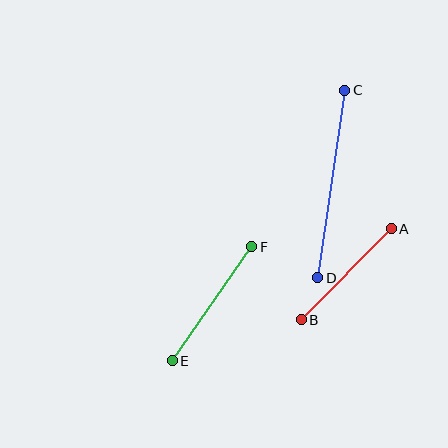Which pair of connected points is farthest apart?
Points C and D are farthest apart.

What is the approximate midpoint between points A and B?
The midpoint is at approximately (346, 274) pixels.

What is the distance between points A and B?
The distance is approximately 128 pixels.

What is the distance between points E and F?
The distance is approximately 139 pixels.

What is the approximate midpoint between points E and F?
The midpoint is at approximately (212, 304) pixels.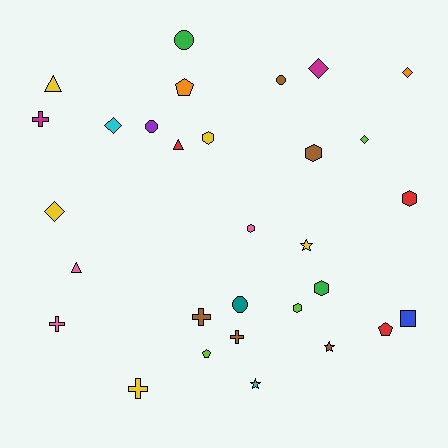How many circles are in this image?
There are 4 circles.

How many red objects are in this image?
There are 3 red objects.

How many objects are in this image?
There are 30 objects.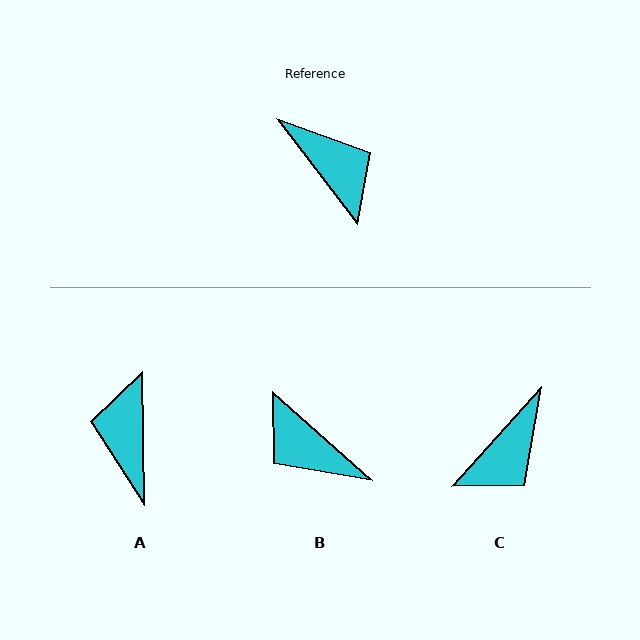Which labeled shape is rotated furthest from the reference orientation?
B, about 169 degrees away.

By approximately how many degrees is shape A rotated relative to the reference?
Approximately 143 degrees counter-clockwise.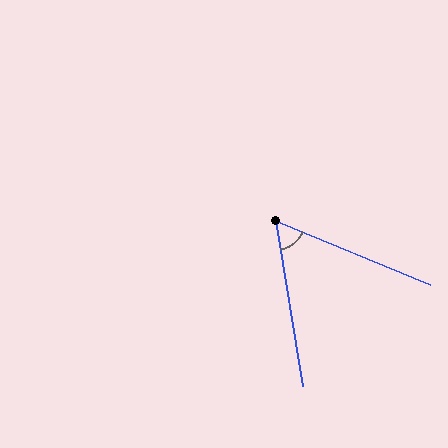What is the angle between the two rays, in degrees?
Approximately 58 degrees.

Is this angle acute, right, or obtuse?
It is acute.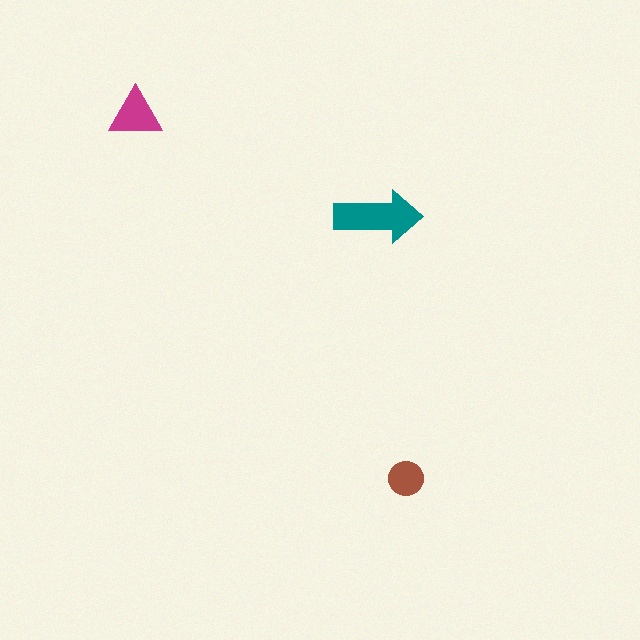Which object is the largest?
The teal arrow.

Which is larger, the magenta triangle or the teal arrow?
The teal arrow.